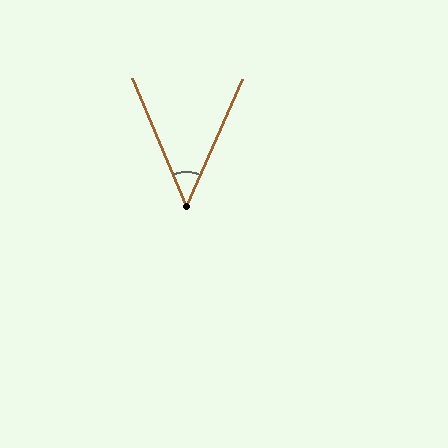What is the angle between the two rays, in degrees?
Approximately 47 degrees.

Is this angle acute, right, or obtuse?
It is acute.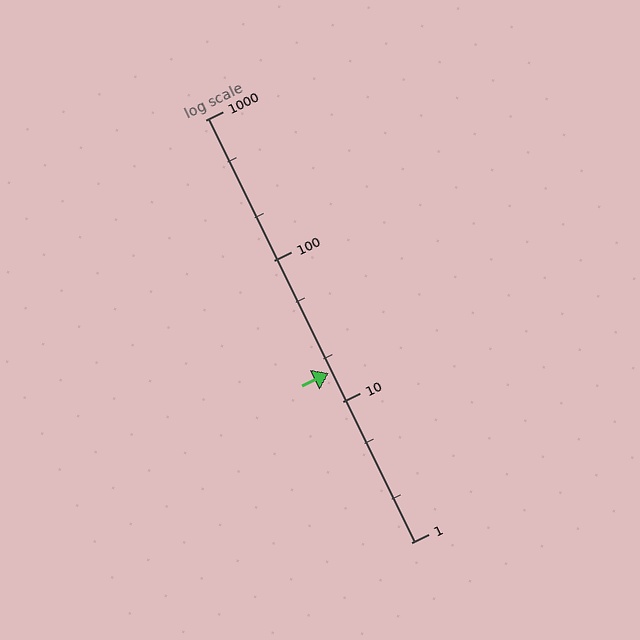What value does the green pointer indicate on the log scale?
The pointer indicates approximately 16.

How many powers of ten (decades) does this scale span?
The scale spans 3 decades, from 1 to 1000.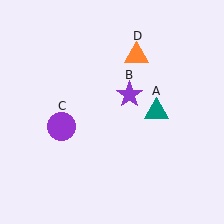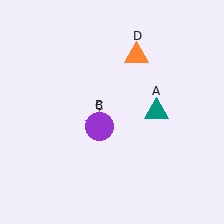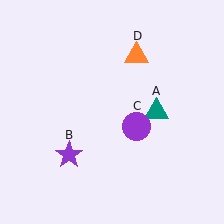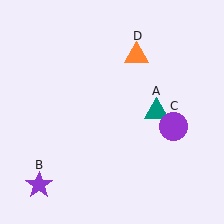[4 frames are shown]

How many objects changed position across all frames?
2 objects changed position: purple star (object B), purple circle (object C).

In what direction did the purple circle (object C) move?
The purple circle (object C) moved right.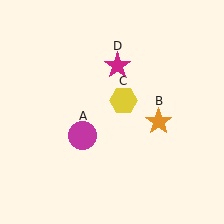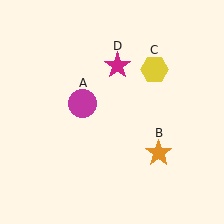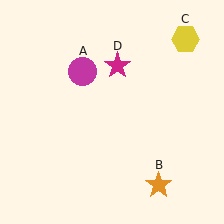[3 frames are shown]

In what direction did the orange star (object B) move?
The orange star (object B) moved down.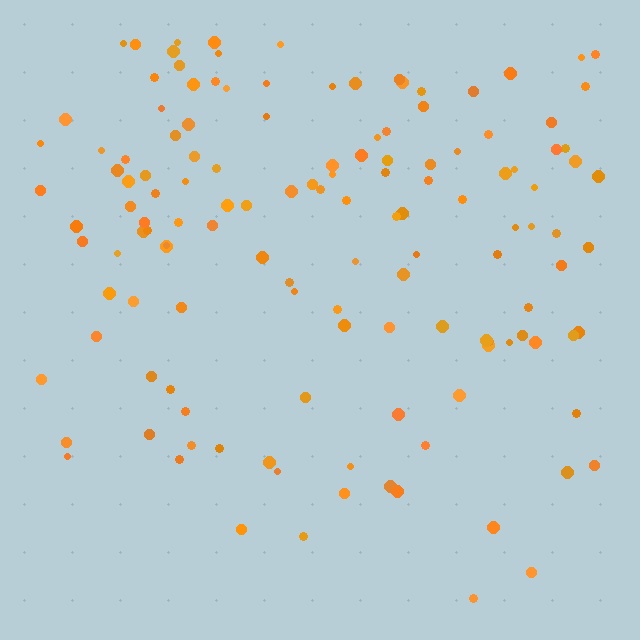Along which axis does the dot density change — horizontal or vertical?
Vertical.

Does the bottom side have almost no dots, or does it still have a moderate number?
Still a moderate number, just noticeably fewer than the top.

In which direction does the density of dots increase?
From bottom to top, with the top side densest.